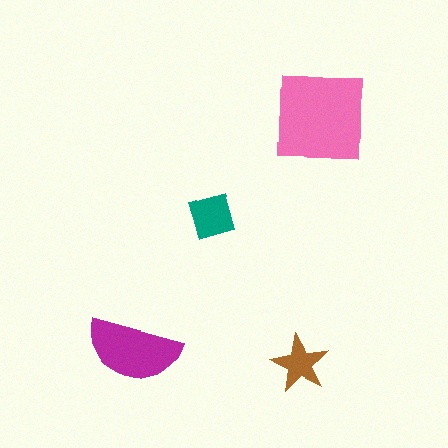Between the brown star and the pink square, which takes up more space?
The pink square.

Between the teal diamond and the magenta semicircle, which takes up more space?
The magenta semicircle.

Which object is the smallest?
The brown star.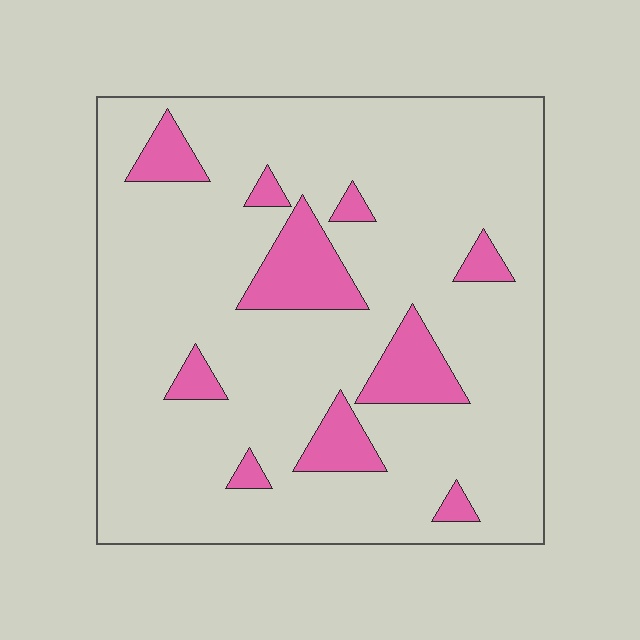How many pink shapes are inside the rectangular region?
10.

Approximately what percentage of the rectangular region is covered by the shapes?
Approximately 15%.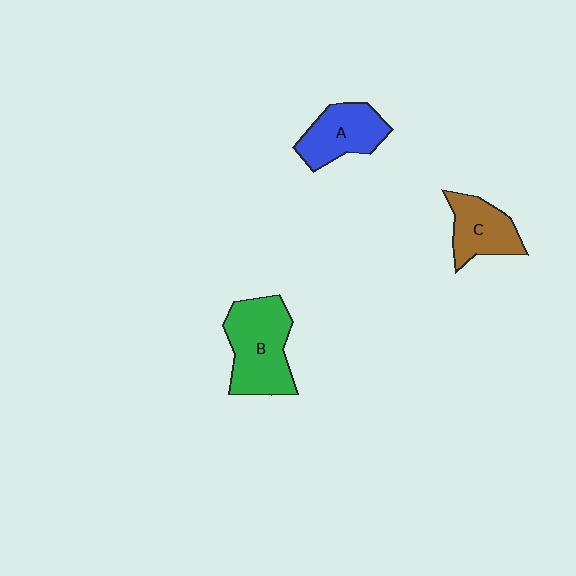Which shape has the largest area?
Shape B (green).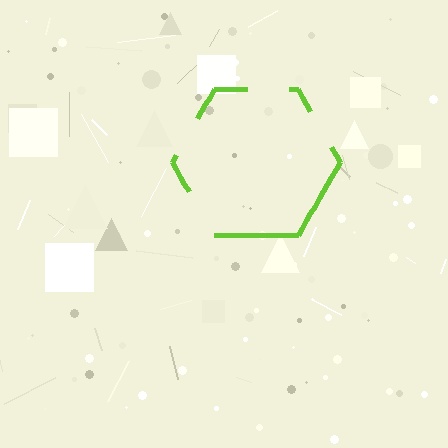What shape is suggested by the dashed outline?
The dashed outline suggests a hexagon.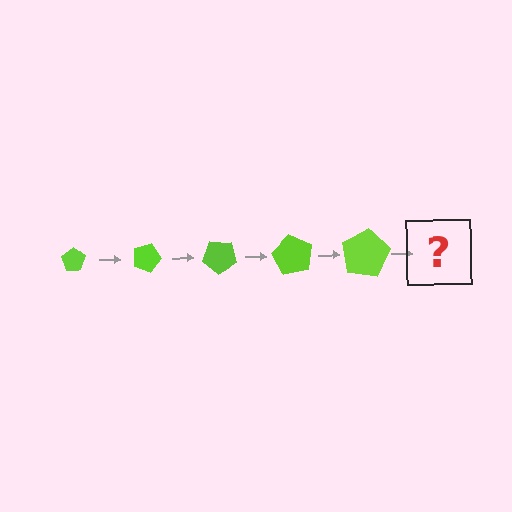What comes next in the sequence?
The next element should be a pentagon, larger than the previous one and rotated 100 degrees from the start.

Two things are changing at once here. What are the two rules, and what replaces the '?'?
The two rules are that the pentagon grows larger each step and it rotates 20 degrees each step. The '?' should be a pentagon, larger than the previous one and rotated 100 degrees from the start.